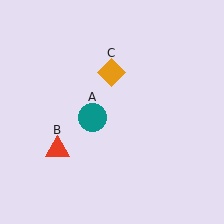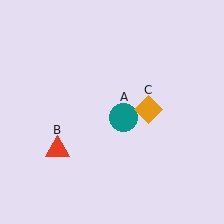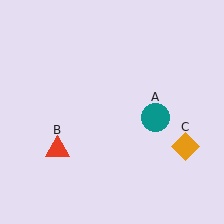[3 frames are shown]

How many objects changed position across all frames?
2 objects changed position: teal circle (object A), orange diamond (object C).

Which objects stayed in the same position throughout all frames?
Red triangle (object B) remained stationary.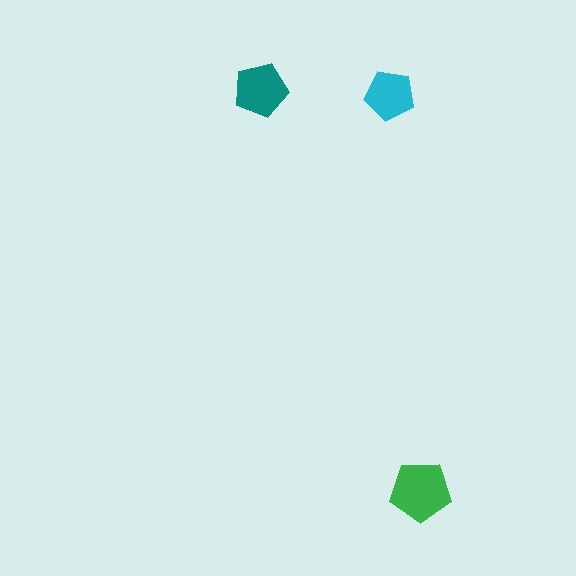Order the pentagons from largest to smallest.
the green one, the teal one, the cyan one.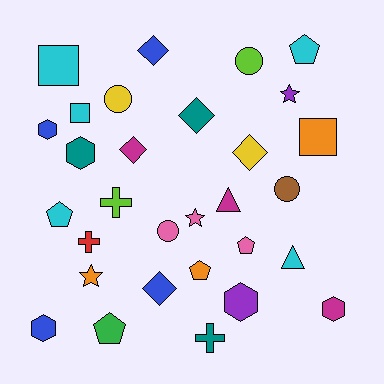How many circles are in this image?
There are 4 circles.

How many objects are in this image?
There are 30 objects.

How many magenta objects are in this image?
There are 3 magenta objects.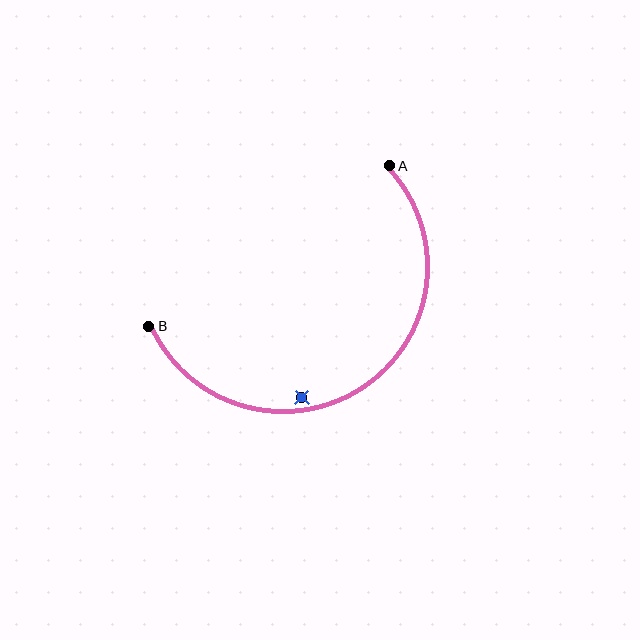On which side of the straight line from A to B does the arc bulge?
The arc bulges below and to the right of the straight line connecting A and B.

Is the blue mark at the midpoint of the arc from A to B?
No — the blue mark does not lie on the arc at all. It sits slightly inside the curve.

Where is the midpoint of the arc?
The arc midpoint is the point on the curve farthest from the straight line joining A and B. It sits below and to the right of that line.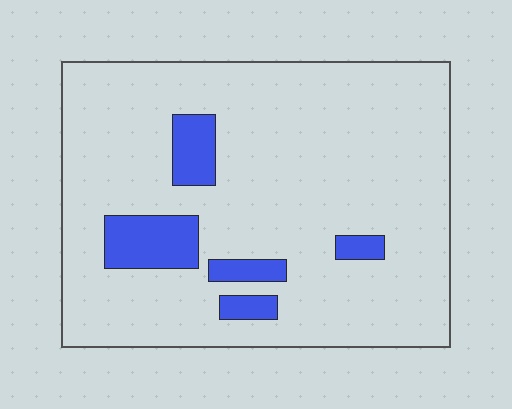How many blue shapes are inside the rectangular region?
5.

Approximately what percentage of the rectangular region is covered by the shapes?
Approximately 10%.